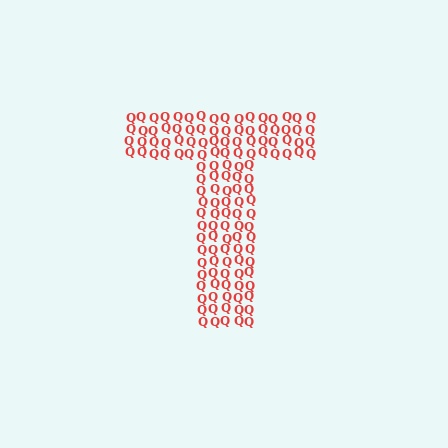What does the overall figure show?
The overall figure shows the letter T.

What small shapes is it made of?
It is made of small letter Q's.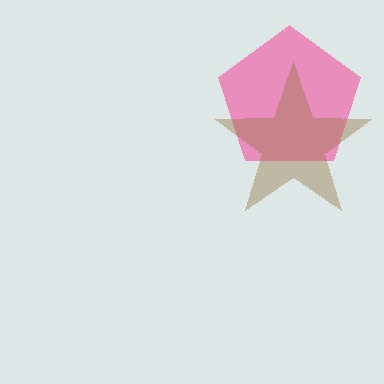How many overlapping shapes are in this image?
There are 2 overlapping shapes in the image.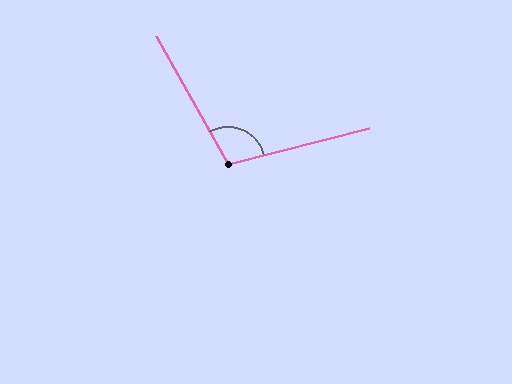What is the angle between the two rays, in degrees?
Approximately 105 degrees.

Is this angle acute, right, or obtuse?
It is obtuse.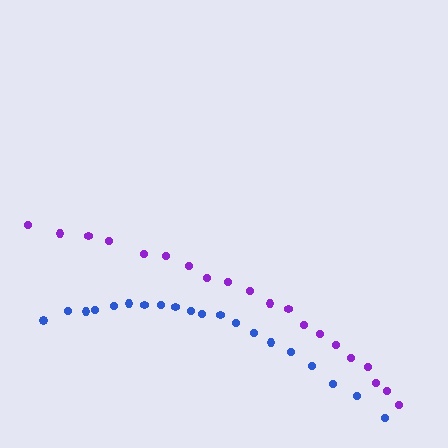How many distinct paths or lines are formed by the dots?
There are 2 distinct paths.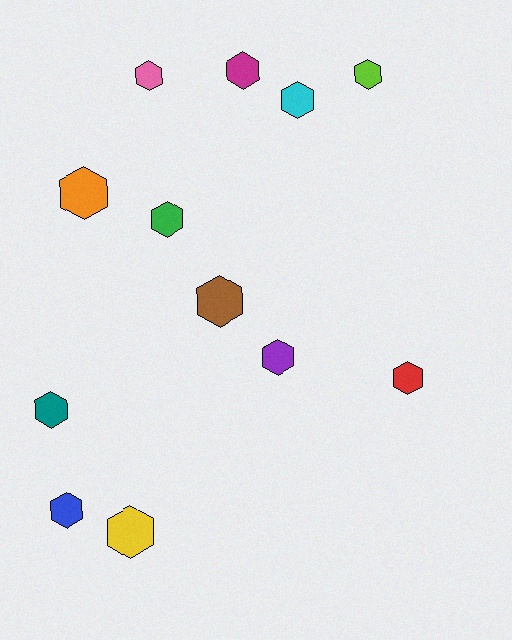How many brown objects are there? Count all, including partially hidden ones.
There is 1 brown object.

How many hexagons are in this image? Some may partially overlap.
There are 12 hexagons.